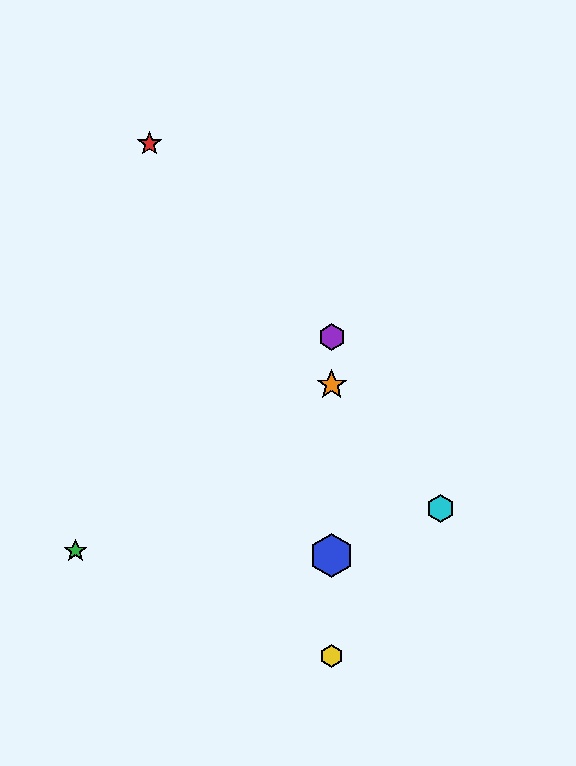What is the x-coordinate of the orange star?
The orange star is at x≈332.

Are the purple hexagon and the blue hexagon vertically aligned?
Yes, both are at x≈332.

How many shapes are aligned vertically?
4 shapes (the blue hexagon, the yellow hexagon, the purple hexagon, the orange star) are aligned vertically.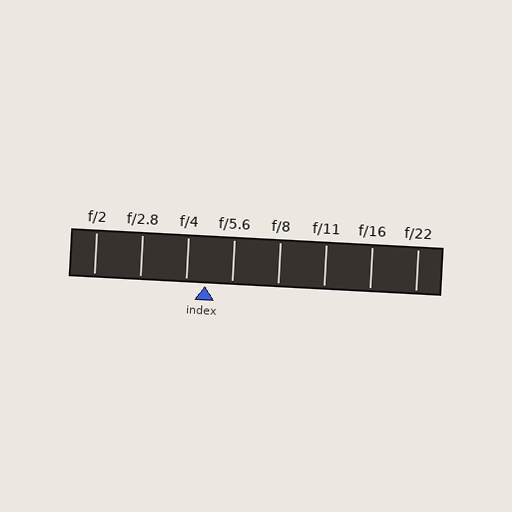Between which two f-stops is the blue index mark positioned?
The index mark is between f/4 and f/5.6.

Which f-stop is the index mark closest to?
The index mark is closest to f/4.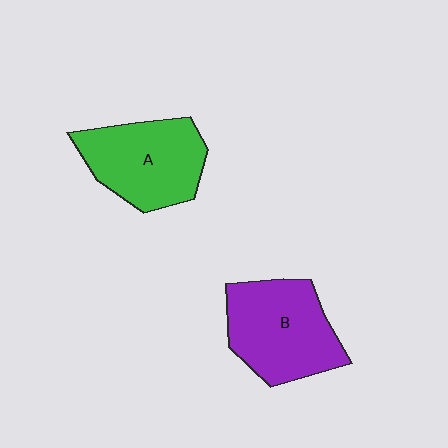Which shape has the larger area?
Shape B (purple).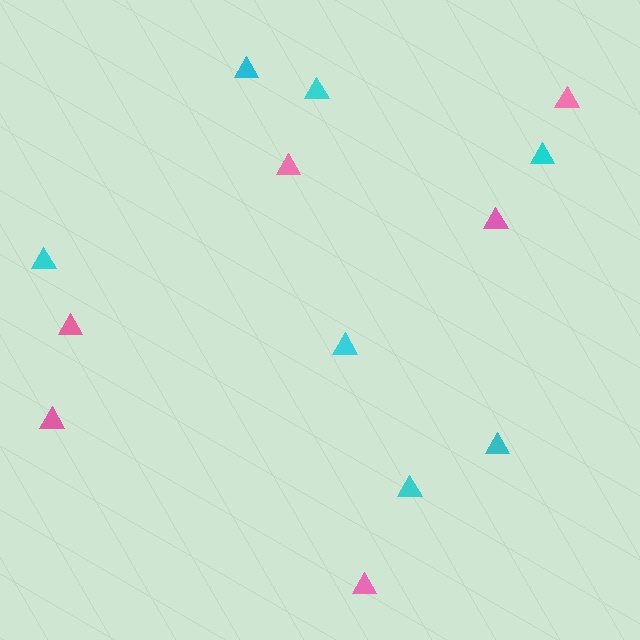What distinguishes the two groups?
There are 2 groups: one group of cyan triangles (7) and one group of pink triangles (6).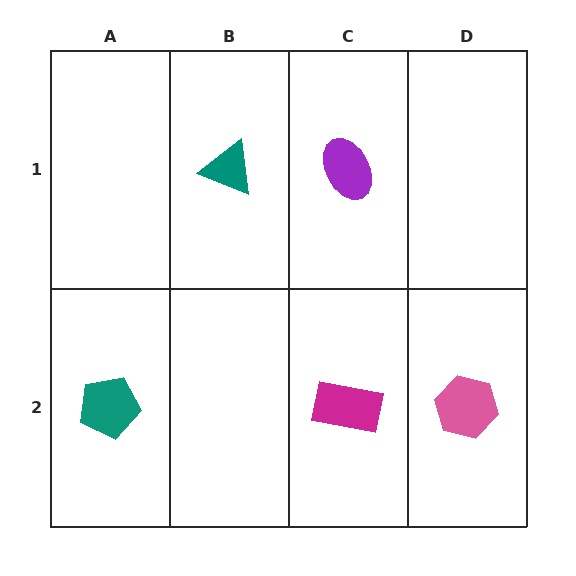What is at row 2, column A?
A teal pentagon.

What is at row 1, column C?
A purple ellipse.